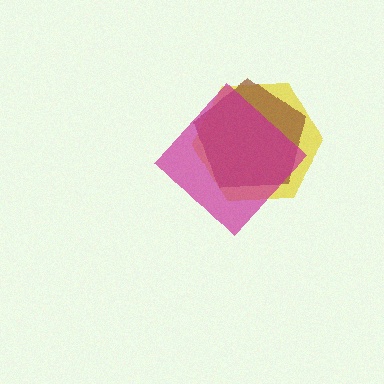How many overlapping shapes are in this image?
There are 3 overlapping shapes in the image.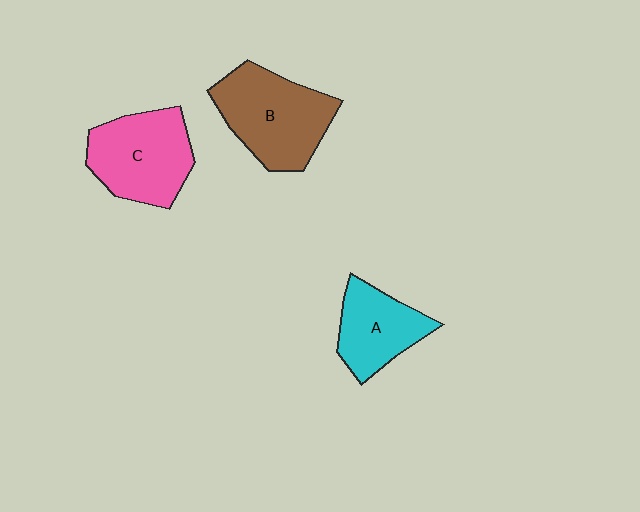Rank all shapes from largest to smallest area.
From largest to smallest: B (brown), C (pink), A (cyan).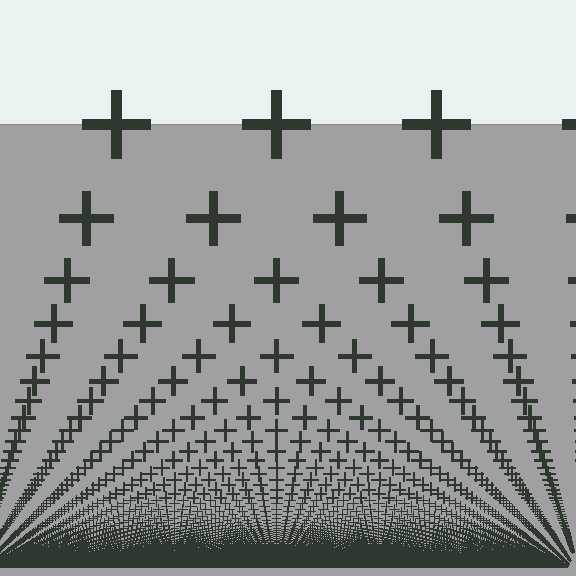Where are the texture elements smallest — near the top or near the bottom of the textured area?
Near the bottom.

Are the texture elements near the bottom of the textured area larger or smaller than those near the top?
Smaller. The gradient is inverted — elements near the bottom are smaller and denser.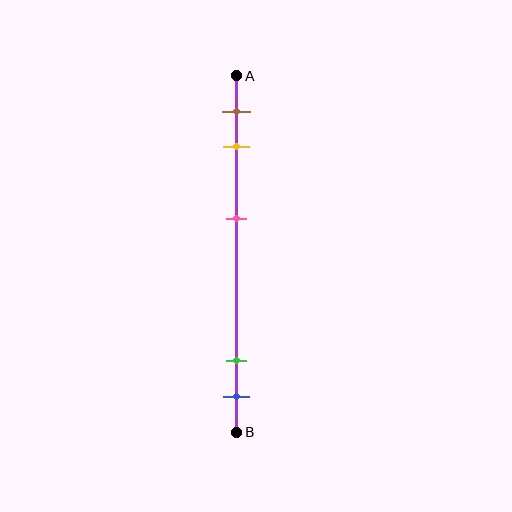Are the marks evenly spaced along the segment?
No, the marks are not evenly spaced.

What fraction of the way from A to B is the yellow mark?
The yellow mark is approximately 20% (0.2) of the way from A to B.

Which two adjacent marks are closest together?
The green and blue marks are the closest adjacent pair.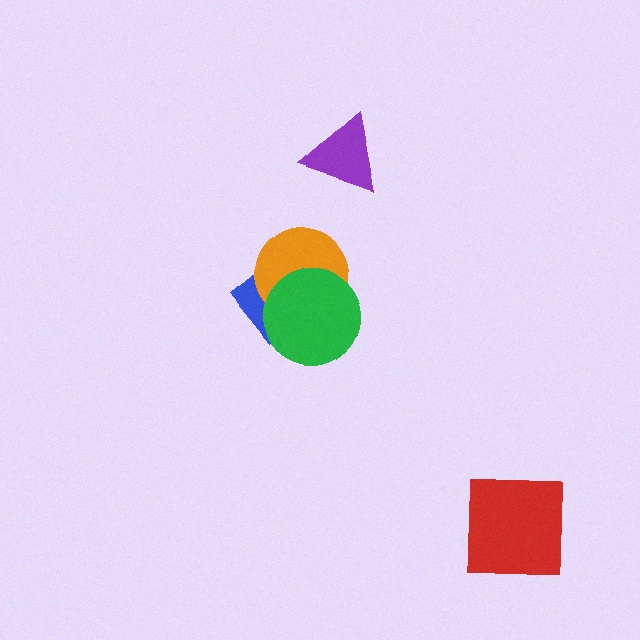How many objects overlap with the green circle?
2 objects overlap with the green circle.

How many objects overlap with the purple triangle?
0 objects overlap with the purple triangle.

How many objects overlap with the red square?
0 objects overlap with the red square.